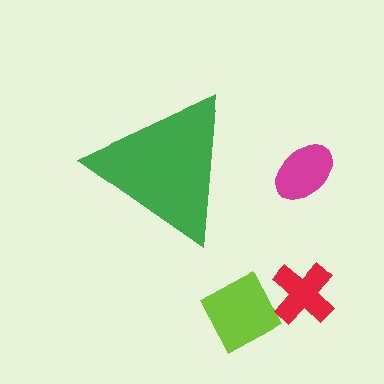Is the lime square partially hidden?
No, the lime square is fully visible.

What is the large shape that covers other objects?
A green triangle.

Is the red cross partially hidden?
No, the red cross is fully visible.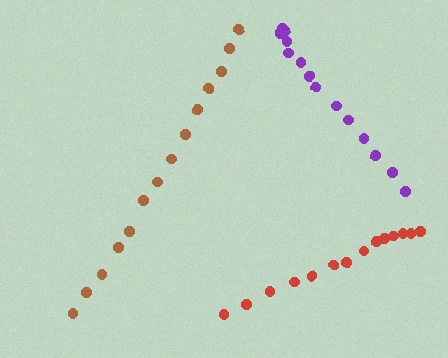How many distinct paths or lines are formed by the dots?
There are 3 distinct paths.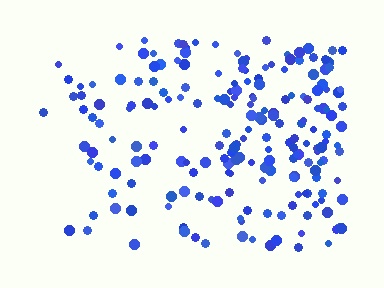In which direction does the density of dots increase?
From left to right, with the right side densest.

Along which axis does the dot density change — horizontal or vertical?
Horizontal.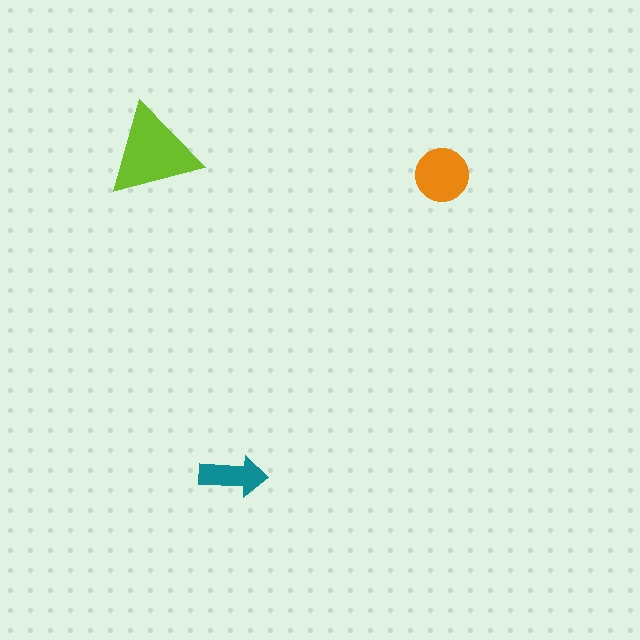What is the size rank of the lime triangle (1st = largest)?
1st.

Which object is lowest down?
The teal arrow is bottommost.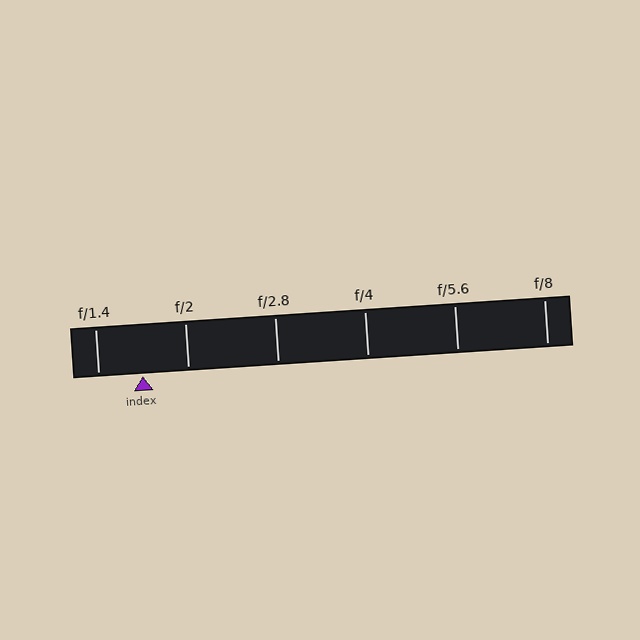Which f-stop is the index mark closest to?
The index mark is closest to f/1.4.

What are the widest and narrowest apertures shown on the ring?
The widest aperture shown is f/1.4 and the narrowest is f/8.